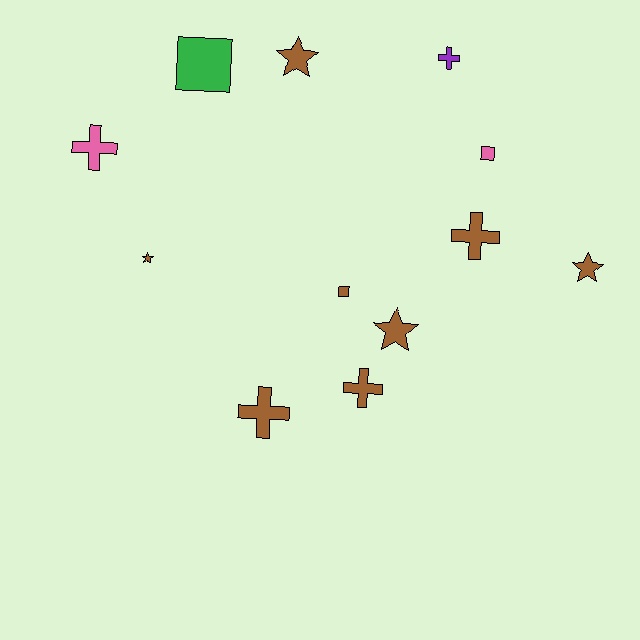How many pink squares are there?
There is 1 pink square.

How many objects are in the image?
There are 12 objects.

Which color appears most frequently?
Brown, with 8 objects.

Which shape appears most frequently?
Cross, with 5 objects.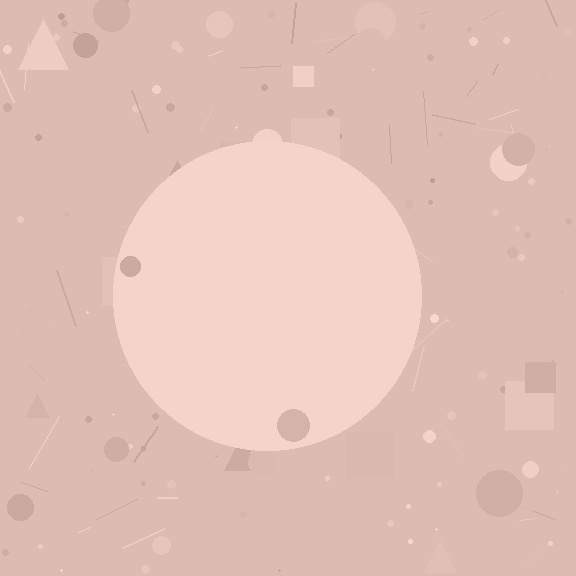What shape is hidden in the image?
A circle is hidden in the image.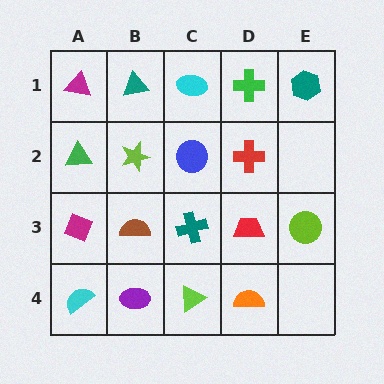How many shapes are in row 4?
4 shapes.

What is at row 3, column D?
A red trapezoid.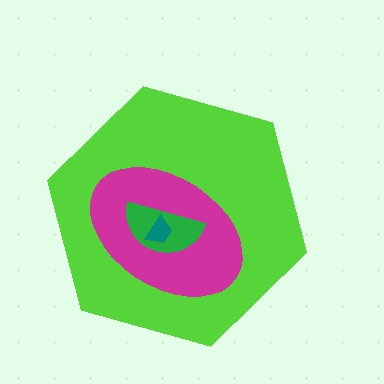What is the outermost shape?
The lime hexagon.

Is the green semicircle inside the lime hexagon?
Yes.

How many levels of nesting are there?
4.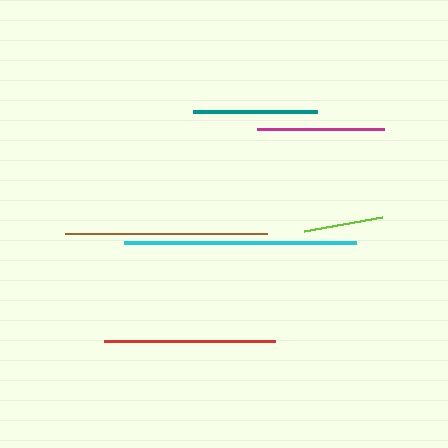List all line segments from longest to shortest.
From longest to shortest: cyan, brown, red, magenta, teal, lime.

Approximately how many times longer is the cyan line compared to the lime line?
The cyan line is approximately 2.9 times the length of the lime line.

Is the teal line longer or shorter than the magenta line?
The magenta line is longer than the teal line.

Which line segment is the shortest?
The lime line is the shortest at approximately 79 pixels.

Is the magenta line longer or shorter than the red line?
The red line is longer than the magenta line.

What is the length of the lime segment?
The lime segment is approximately 79 pixels long.